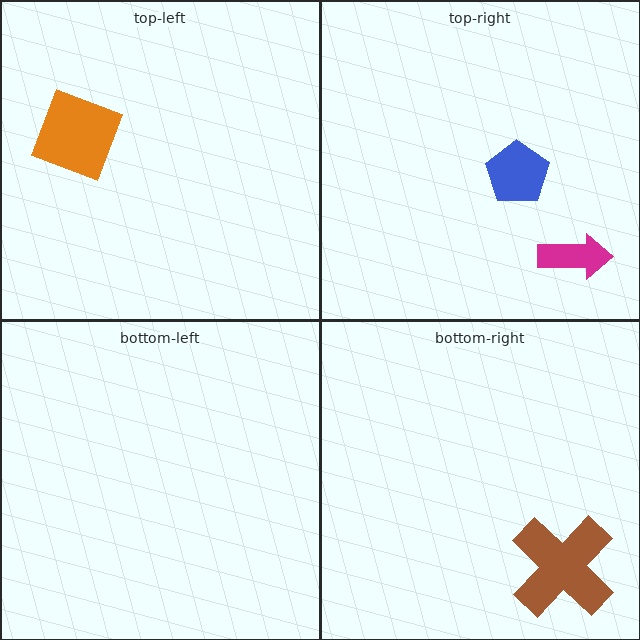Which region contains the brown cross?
The bottom-right region.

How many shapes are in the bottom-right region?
1.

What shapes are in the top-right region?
The blue pentagon, the magenta arrow.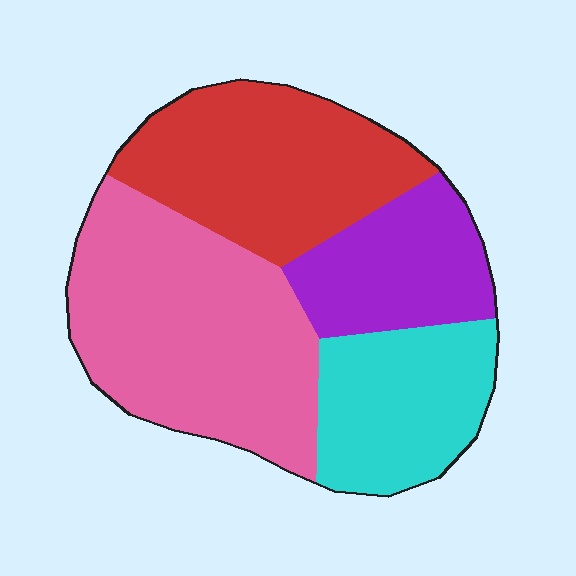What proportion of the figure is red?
Red takes up about one quarter (1/4) of the figure.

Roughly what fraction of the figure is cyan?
Cyan takes up about one fifth (1/5) of the figure.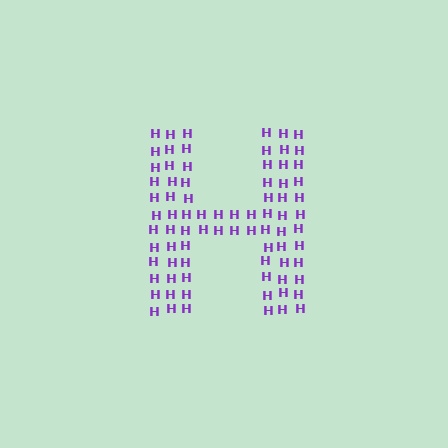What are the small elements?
The small elements are letter H's.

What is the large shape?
The large shape is the letter H.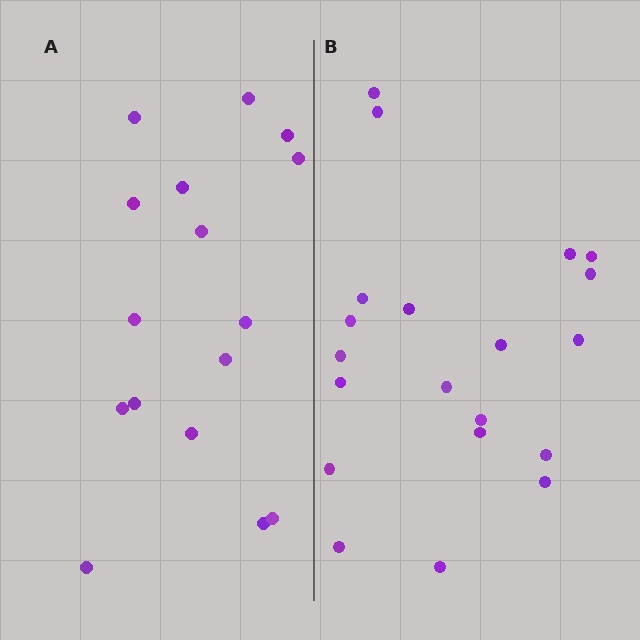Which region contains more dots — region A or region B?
Region B (the right region) has more dots.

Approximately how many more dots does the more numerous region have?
Region B has about 4 more dots than region A.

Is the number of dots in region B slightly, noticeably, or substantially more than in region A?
Region B has noticeably more, but not dramatically so. The ratio is roughly 1.2 to 1.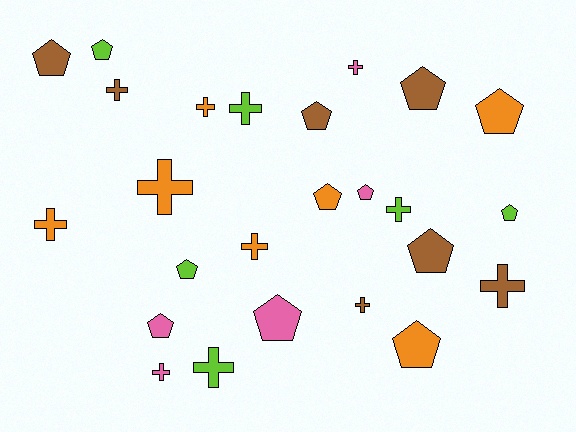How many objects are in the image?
There are 25 objects.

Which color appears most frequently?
Orange, with 7 objects.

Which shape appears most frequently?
Pentagon, with 13 objects.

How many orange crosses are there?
There are 4 orange crosses.